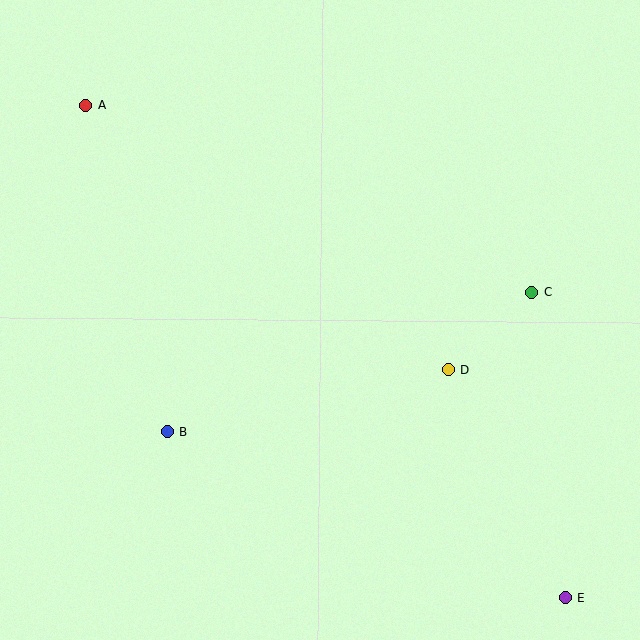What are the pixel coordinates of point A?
Point A is at (86, 105).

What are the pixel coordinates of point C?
Point C is at (532, 292).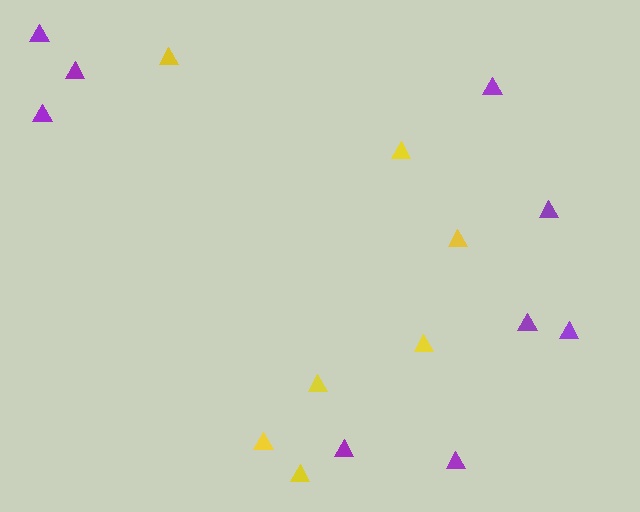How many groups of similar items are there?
There are 2 groups: one group of purple triangles (9) and one group of yellow triangles (7).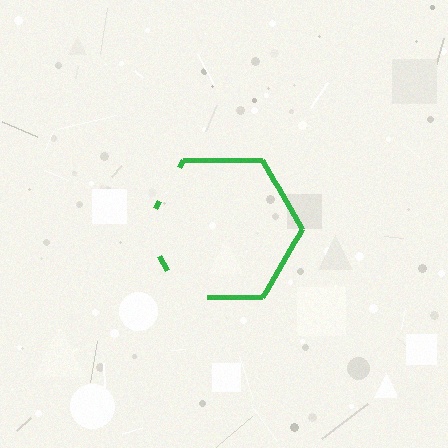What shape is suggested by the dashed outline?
The dashed outline suggests a hexagon.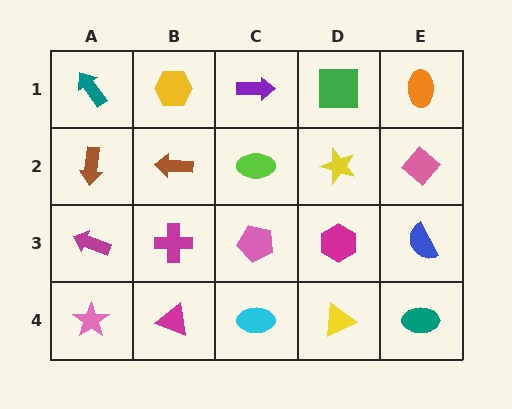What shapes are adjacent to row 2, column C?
A purple arrow (row 1, column C), a pink pentagon (row 3, column C), a brown arrow (row 2, column B), a yellow star (row 2, column D).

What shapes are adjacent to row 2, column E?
An orange ellipse (row 1, column E), a blue semicircle (row 3, column E), a yellow star (row 2, column D).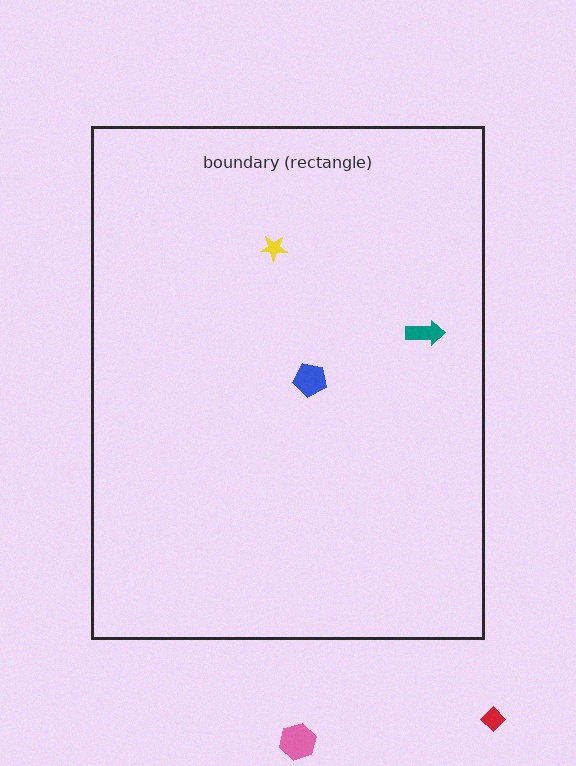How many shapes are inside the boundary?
3 inside, 2 outside.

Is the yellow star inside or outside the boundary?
Inside.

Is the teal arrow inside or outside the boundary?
Inside.